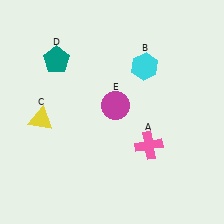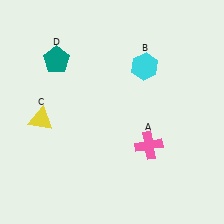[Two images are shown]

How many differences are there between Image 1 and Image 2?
There is 1 difference between the two images.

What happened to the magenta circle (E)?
The magenta circle (E) was removed in Image 2. It was in the top-right area of Image 1.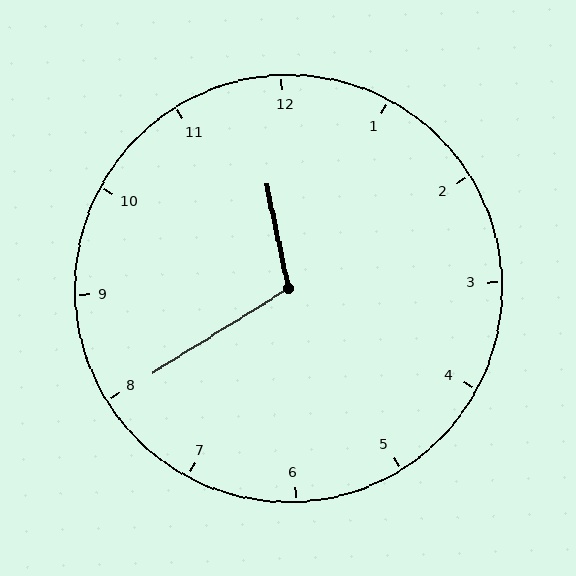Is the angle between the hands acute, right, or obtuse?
It is obtuse.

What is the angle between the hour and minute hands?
Approximately 110 degrees.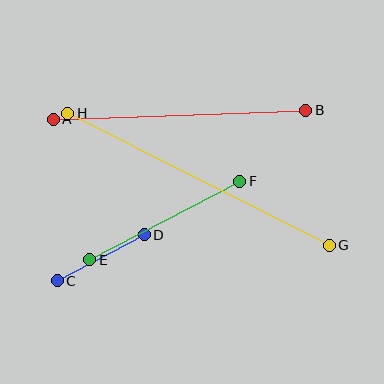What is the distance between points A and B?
The distance is approximately 253 pixels.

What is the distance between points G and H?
The distance is approximately 293 pixels.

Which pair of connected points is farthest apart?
Points G and H are farthest apart.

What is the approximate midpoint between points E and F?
The midpoint is at approximately (165, 221) pixels.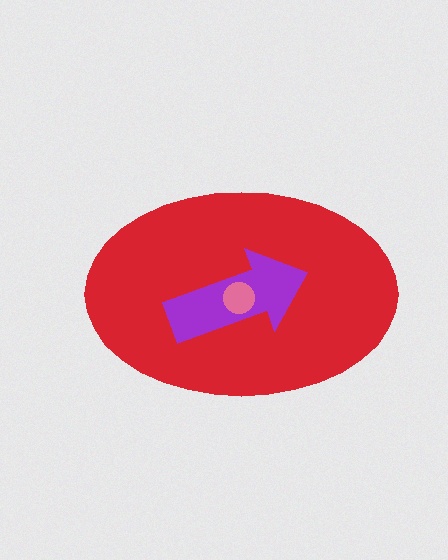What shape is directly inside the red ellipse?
The purple arrow.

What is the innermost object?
The pink circle.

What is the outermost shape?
The red ellipse.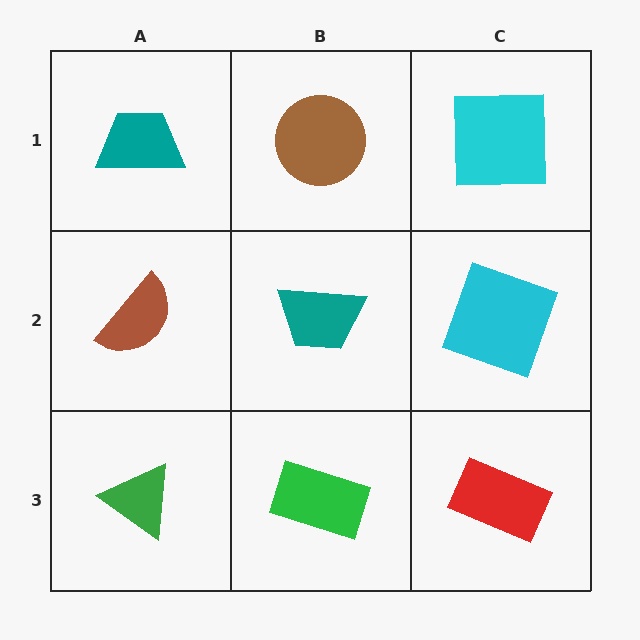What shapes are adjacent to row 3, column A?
A brown semicircle (row 2, column A), a green rectangle (row 3, column B).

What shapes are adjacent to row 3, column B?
A teal trapezoid (row 2, column B), a green triangle (row 3, column A), a red rectangle (row 3, column C).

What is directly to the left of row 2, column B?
A brown semicircle.